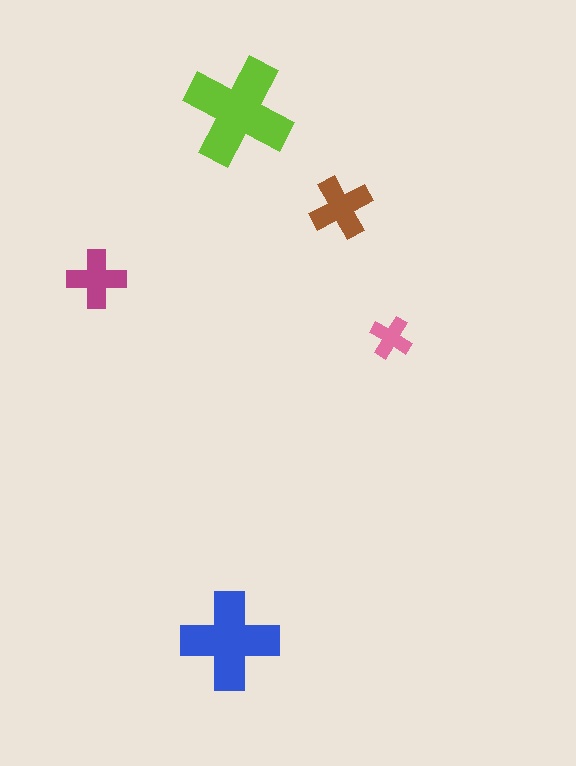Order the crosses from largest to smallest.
the lime one, the blue one, the brown one, the magenta one, the pink one.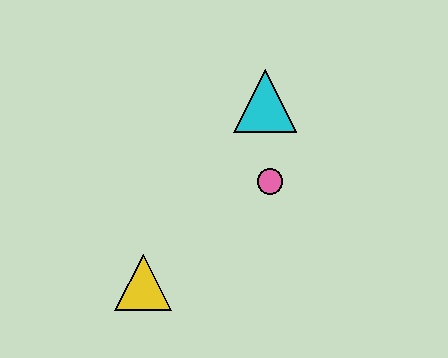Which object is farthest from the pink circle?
The yellow triangle is farthest from the pink circle.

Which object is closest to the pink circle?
The cyan triangle is closest to the pink circle.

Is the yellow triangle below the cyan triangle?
Yes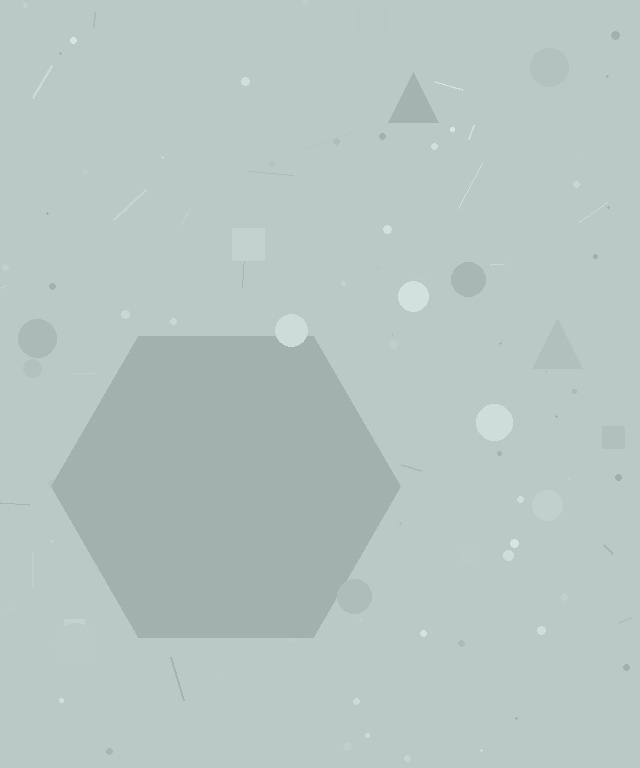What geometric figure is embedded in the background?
A hexagon is embedded in the background.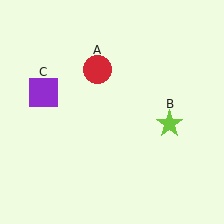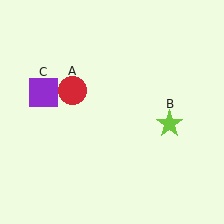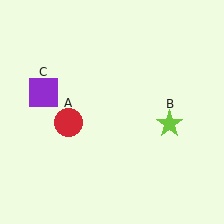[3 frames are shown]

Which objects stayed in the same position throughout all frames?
Lime star (object B) and purple square (object C) remained stationary.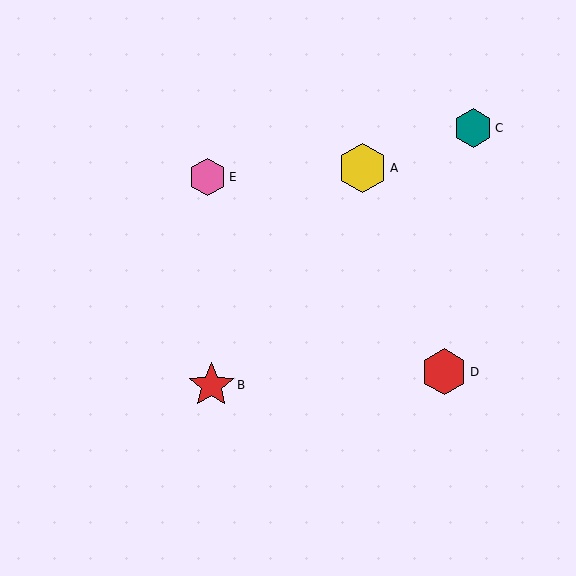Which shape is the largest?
The yellow hexagon (labeled A) is the largest.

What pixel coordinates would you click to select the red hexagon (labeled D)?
Click at (444, 372) to select the red hexagon D.